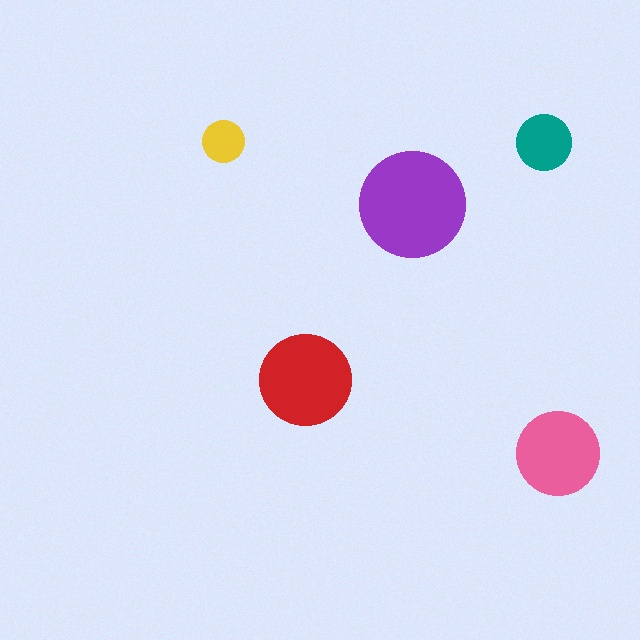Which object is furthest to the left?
The yellow circle is leftmost.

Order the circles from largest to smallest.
the purple one, the red one, the pink one, the teal one, the yellow one.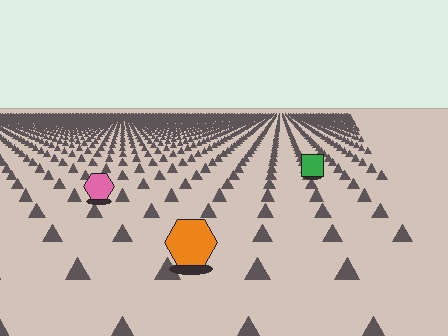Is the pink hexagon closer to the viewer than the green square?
Yes. The pink hexagon is closer — you can tell from the texture gradient: the ground texture is coarser near it.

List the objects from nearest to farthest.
From nearest to farthest: the orange hexagon, the pink hexagon, the green square.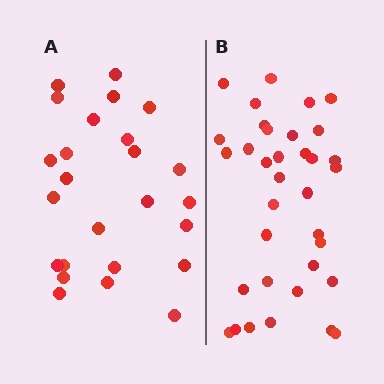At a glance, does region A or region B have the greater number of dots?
Region B (the right region) has more dots.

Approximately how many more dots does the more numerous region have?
Region B has roughly 10 or so more dots than region A.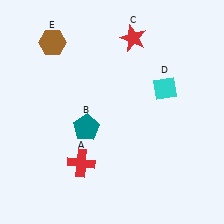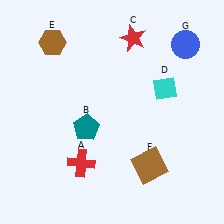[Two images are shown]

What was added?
A brown square (F), a blue circle (G) were added in Image 2.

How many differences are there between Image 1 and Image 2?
There are 2 differences between the two images.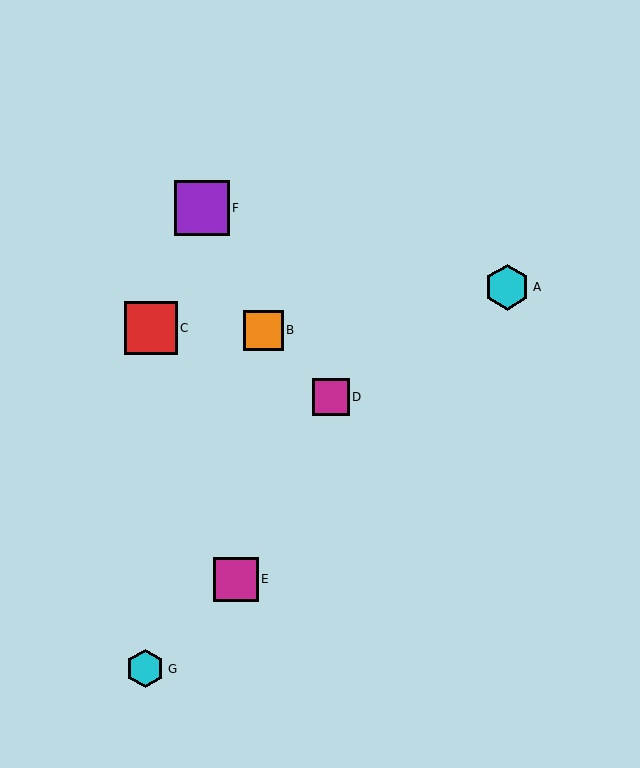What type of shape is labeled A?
Shape A is a cyan hexagon.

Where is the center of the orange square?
The center of the orange square is at (263, 330).